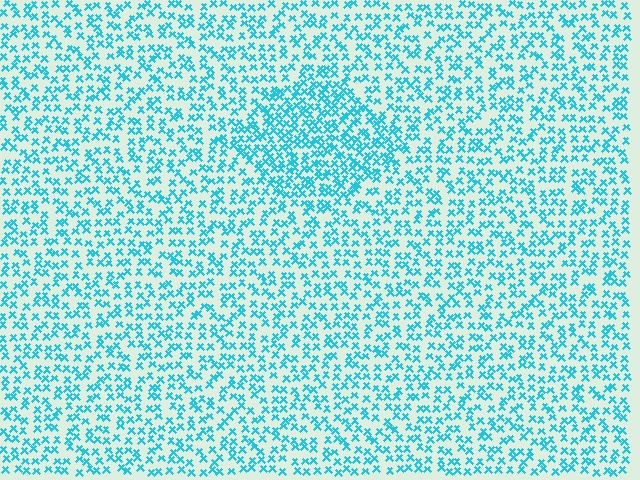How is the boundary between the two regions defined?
The boundary is defined by a change in element density (approximately 1.7x ratio). All elements are the same color, size, and shape.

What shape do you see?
I see a diamond.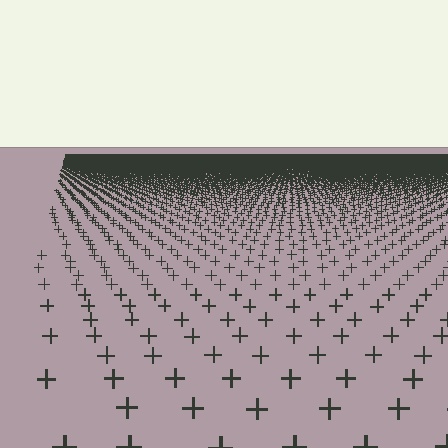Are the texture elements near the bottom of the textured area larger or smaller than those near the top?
Larger. Near the bottom, elements are closer to the viewer and appear at a bigger on-screen size.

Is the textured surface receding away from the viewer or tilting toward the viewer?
The surface is receding away from the viewer. Texture elements get smaller and denser toward the top.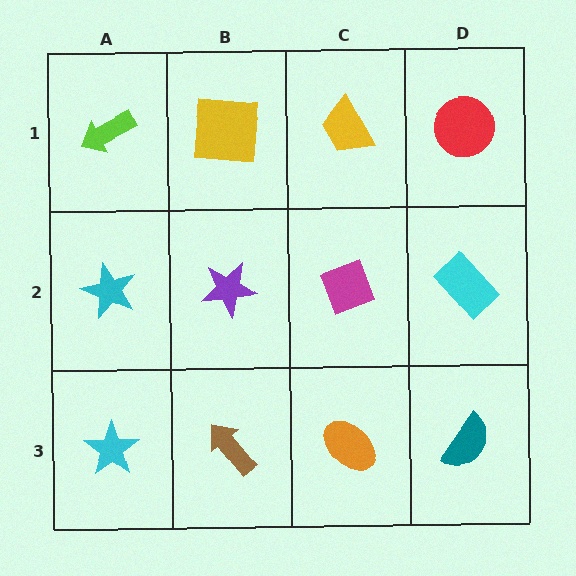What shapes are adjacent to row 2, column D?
A red circle (row 1, column D), a teal semicircle (row 3, column D), a magenta diamond (row 2, column C).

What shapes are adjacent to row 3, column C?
A magenta diamond (row 2, column C), a brown arrow (row 3, column B), a teal semicircle (row 3, column D).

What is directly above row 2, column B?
A yellow square.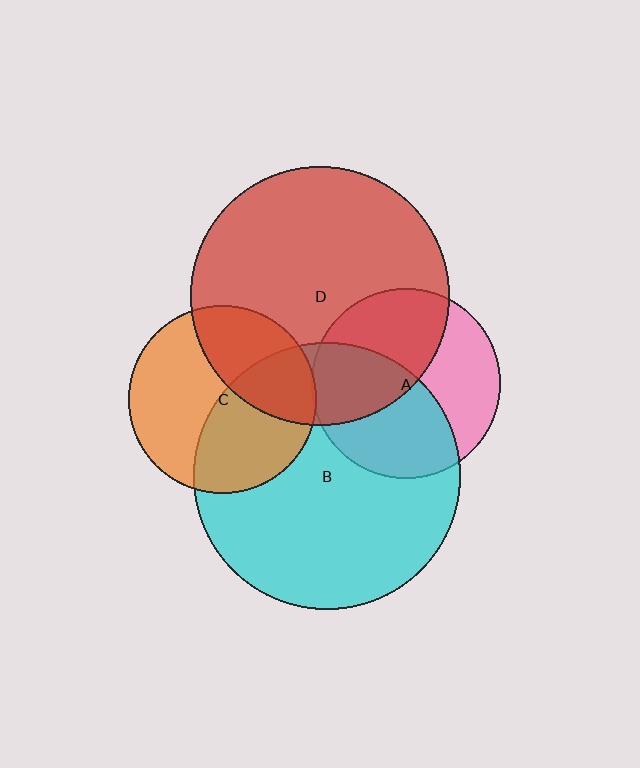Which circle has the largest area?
Circle B (cyan).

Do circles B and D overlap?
Yes.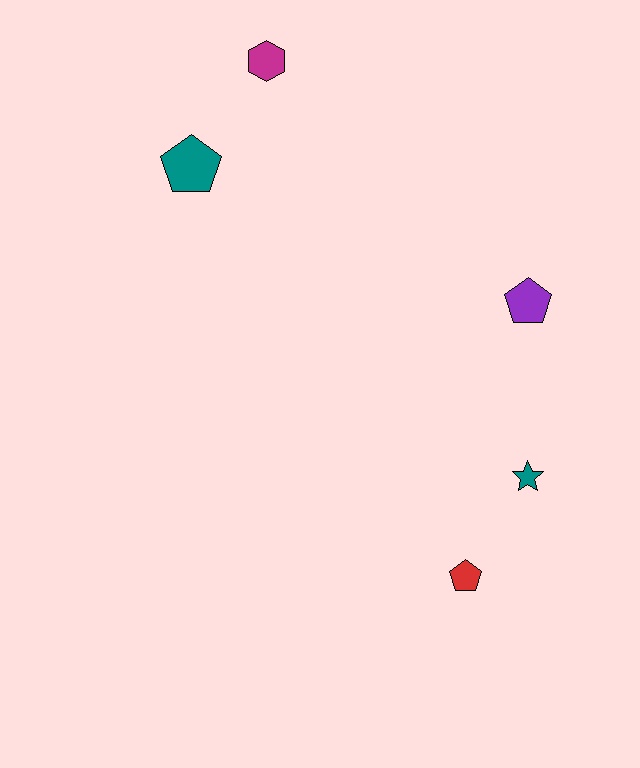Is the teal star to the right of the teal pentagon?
Yes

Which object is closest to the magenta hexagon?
The teal pentagon is closest to the magenta hexagon.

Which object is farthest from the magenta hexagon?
The red pentagon is farthest from the magenta hexagon.